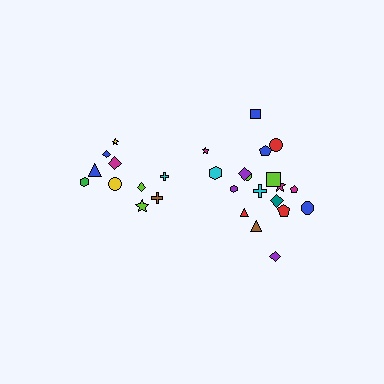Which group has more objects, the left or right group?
The right group.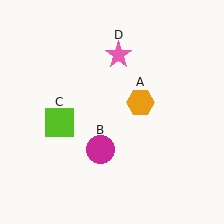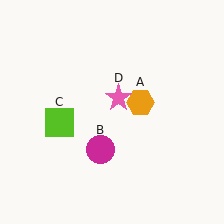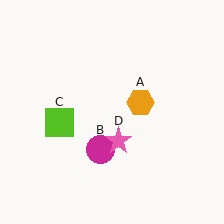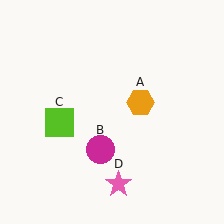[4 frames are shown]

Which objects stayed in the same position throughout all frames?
Orange hexagon (object A) and magenta circle (object B) and lime square (object C) remained stationary.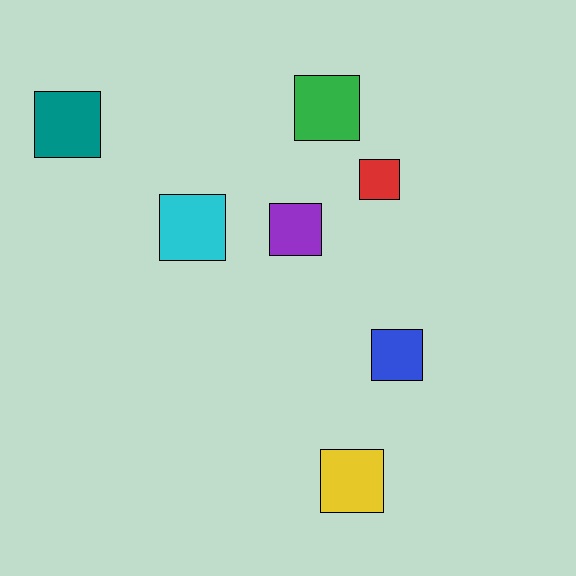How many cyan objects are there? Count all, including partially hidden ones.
There is 1 cyan object.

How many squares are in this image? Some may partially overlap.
There are 7 squares.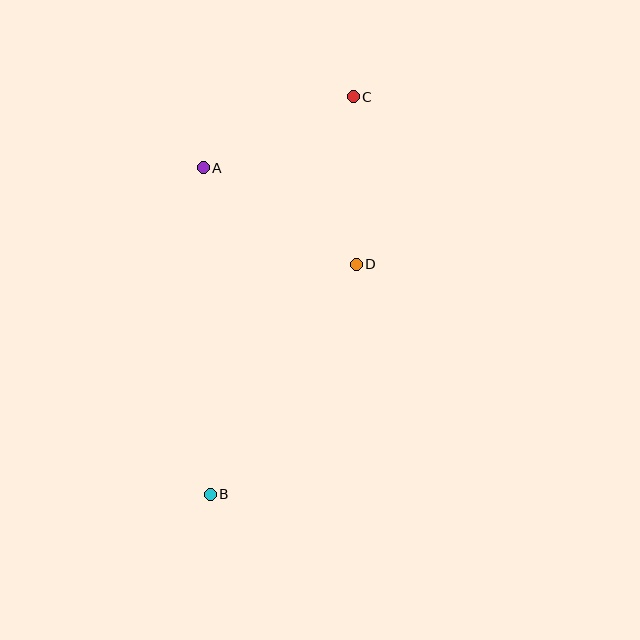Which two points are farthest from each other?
Points B and C are farthest from each other.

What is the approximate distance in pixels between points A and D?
The distance between A and D is approximately 181 pixels.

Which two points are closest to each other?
Points A and C are closest to each other.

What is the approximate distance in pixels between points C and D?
The distance between C and D is approximately 167 pixels.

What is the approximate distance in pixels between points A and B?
The distance between A and B is approximately 326 pixels.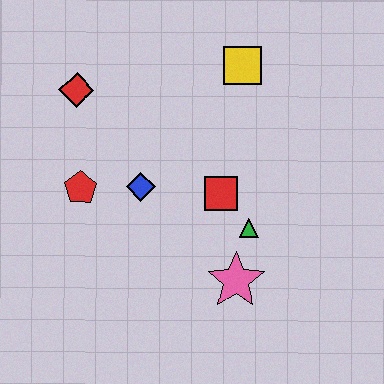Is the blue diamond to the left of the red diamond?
No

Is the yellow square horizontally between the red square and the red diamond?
No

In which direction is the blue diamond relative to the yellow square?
The blue diamond is below the yellow square.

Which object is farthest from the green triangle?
The red diamond is farthest from the green triangle.